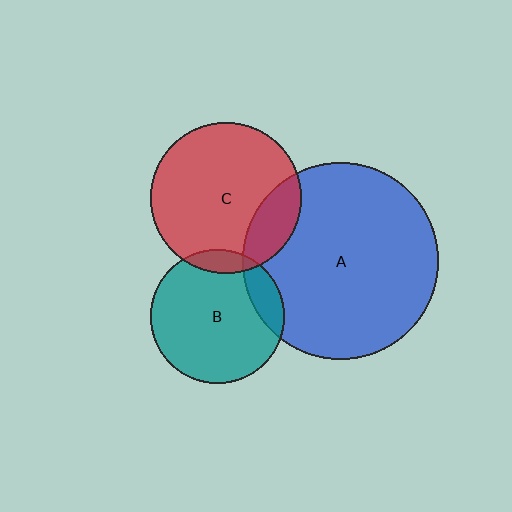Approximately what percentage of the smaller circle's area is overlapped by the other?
Approximately 10%.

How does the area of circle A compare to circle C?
Approximately 1.7 times.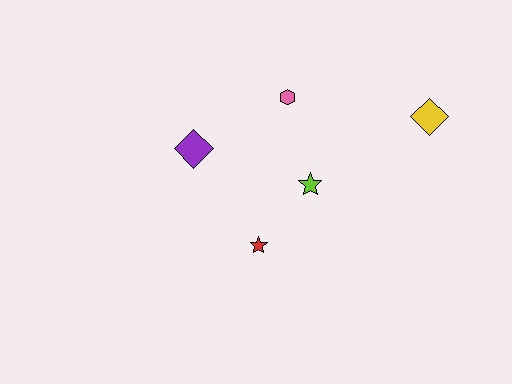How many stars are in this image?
There are 2 stars.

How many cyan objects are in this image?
There are no cyan objects.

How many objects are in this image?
There are 5 objects.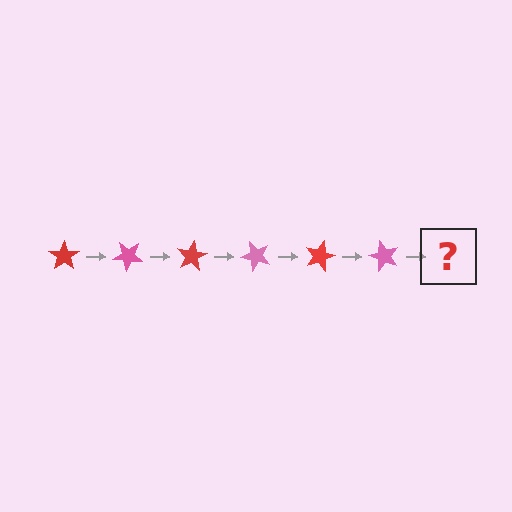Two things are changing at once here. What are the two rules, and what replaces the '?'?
The two rules are that it rotates 40 degrees each step and the color cycles through red and pink. The '?' should be a red star, rotated 240 degrees from the start.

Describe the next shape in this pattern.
It should be a red star, rotated 240 degrees from the start.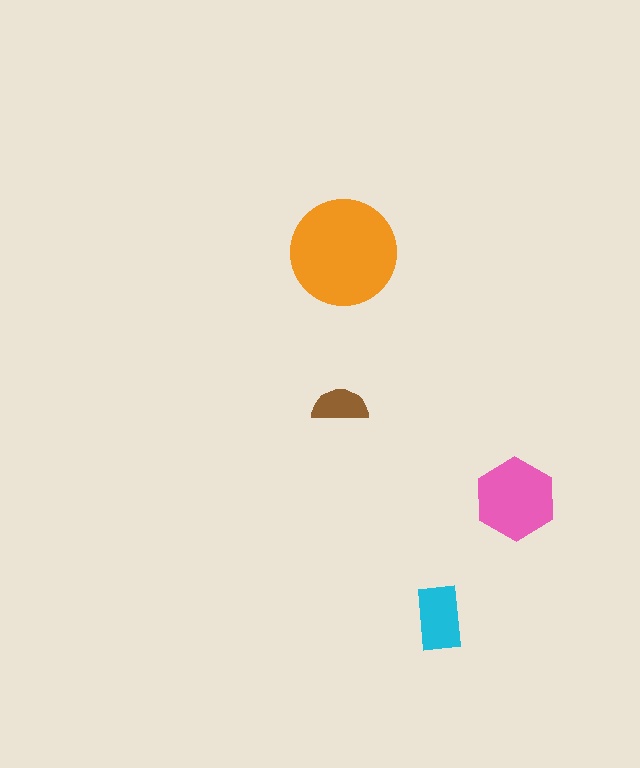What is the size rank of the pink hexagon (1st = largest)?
2nd.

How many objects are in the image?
There are 4 objects in the image.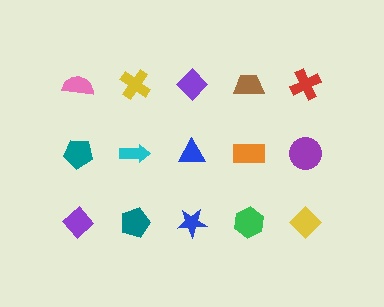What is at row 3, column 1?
A purple diamond.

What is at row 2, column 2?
A cyan arrow.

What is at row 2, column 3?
A blue triangle.